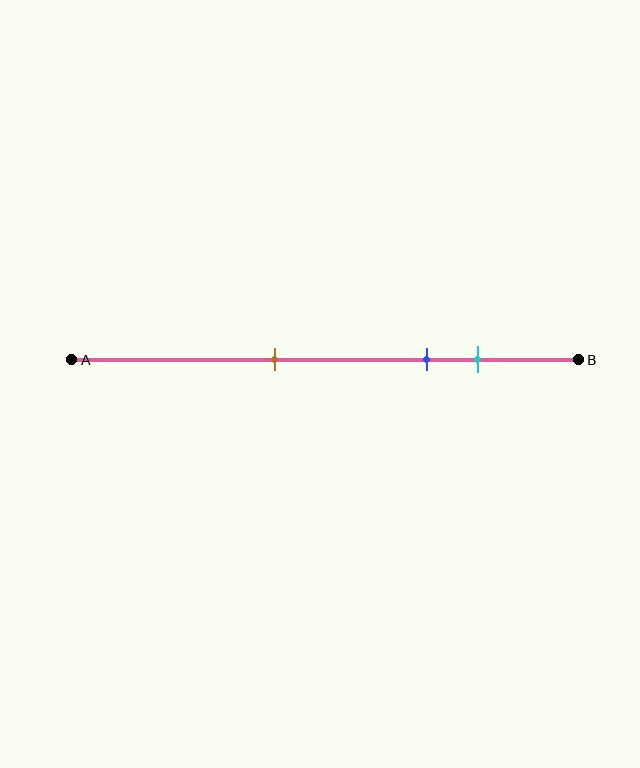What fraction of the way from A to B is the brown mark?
The brown mark is approximately 40% (0.4) of the way from A to B.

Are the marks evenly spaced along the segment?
No, the marks are not evenly spaced.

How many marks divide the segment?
There are 3 marks dividing the segment.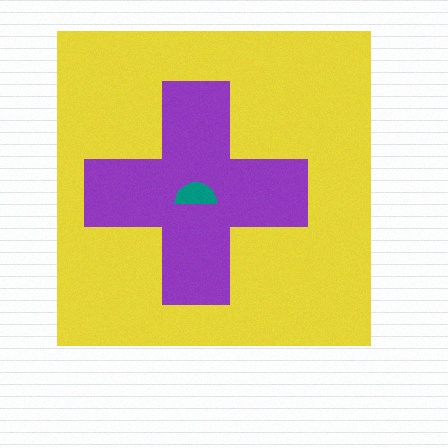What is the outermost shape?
The yellow square.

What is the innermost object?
The teal semicircle.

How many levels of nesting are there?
3.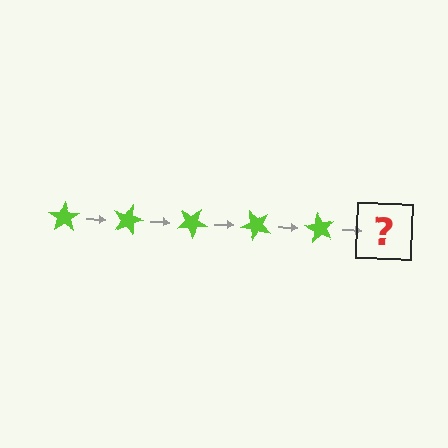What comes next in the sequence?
The next element should be a lime star rotated 75 degrees.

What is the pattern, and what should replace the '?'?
The pattern is that the star rotates 15 degrees each step. The '?' should be a lime star rotated 75 degrees.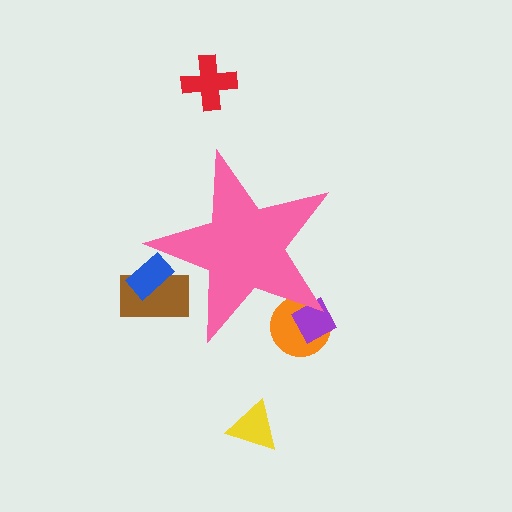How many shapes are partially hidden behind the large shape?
4 shapes are partially hidden.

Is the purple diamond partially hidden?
Yes, the purple diamond is partially hidden behind the pink star.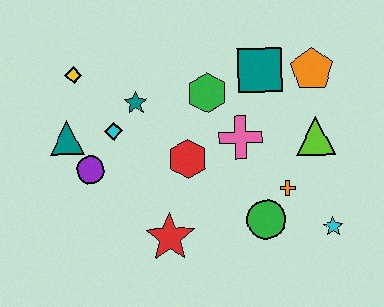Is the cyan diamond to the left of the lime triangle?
Yes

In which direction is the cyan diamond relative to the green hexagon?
The cyan diamond is to the left of the green hexagon.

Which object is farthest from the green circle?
The yellow diamond is farthest from the green circle.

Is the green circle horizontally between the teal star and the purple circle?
No